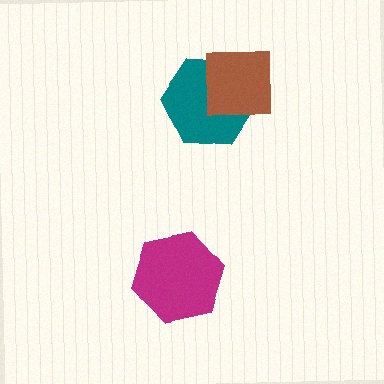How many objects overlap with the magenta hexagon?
0 objects overlap with the magenta hexagon.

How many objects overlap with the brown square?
1 object overlaps with the brown square.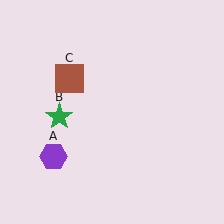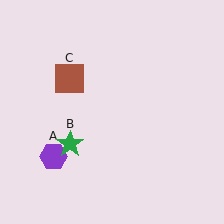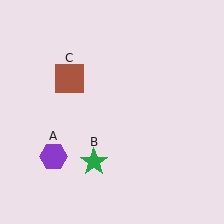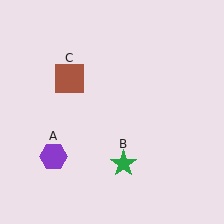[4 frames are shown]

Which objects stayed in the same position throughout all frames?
Purple hexagon (object A) and brown square (object C) remained stationary.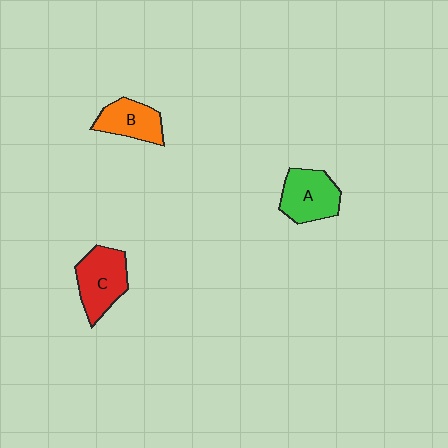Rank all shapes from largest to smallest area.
From largest to smallest: C (red), A (green), B (orange).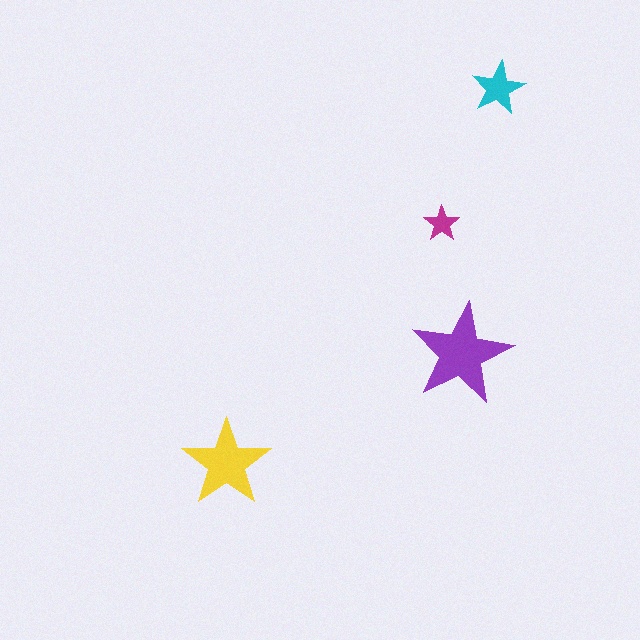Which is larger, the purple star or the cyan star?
The purple one.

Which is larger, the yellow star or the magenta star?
The yellow one.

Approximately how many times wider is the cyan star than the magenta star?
About 1.5 times wider.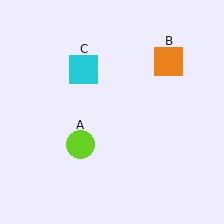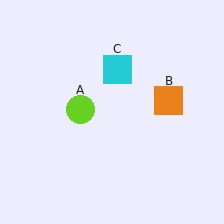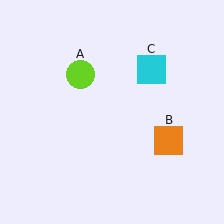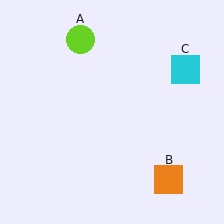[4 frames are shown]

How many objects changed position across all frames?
3 objects changed position: lime circle (object A), orange square (object B), cyan square (object C).